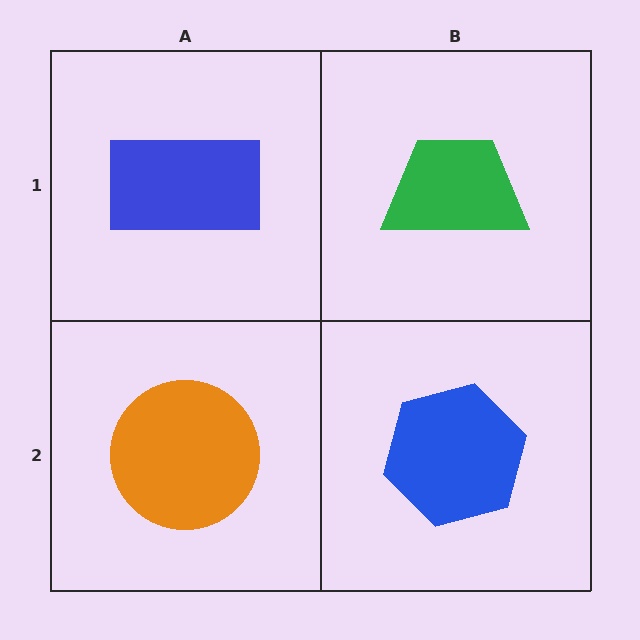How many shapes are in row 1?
2 shapes.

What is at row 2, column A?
An orange circle.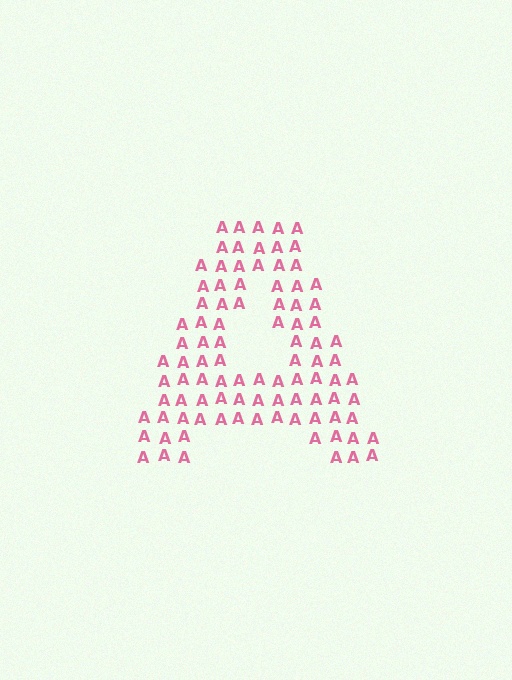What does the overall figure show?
The overall figure shows the letter A.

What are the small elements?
The small elements are letter A's.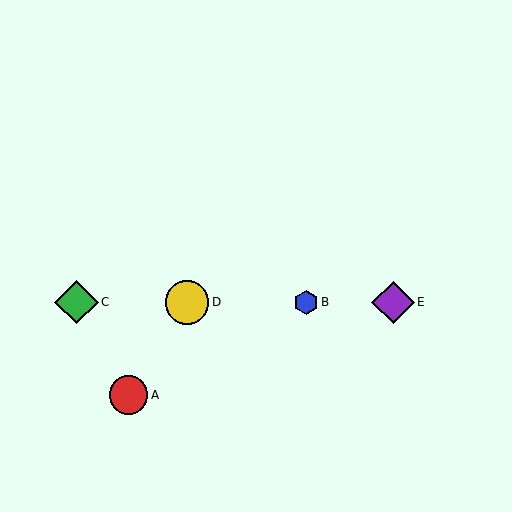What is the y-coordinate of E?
Object E is at y≈302.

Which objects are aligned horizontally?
Objects B, C, D, E are aligned horizontally.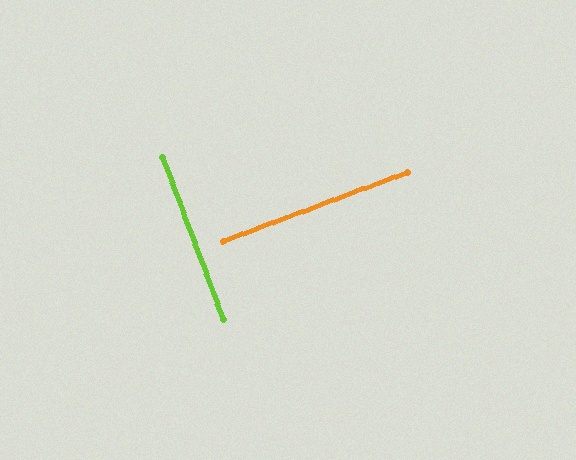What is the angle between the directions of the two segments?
Approximately 90 degrees.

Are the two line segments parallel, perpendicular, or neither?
Perpendicular — they meet at approximately 90°.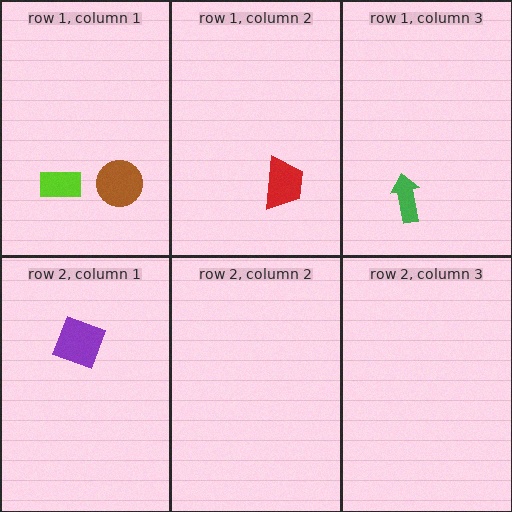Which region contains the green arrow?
The row 1, column 3 region.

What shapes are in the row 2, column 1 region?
The purple diamond.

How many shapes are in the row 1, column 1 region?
2.